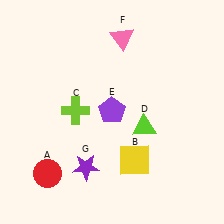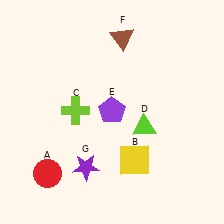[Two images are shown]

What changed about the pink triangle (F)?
In Image 1, F is pink. In Image 2, it changed to brown.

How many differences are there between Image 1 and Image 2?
There is 1 difference between the two images.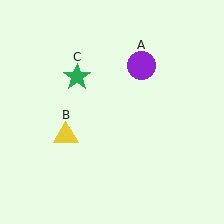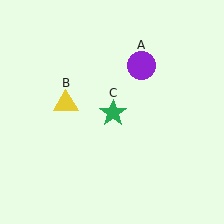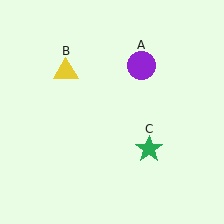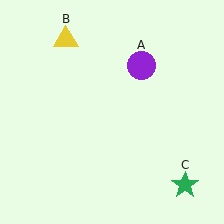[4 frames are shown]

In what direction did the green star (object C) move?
The green star (object C) moved down and to the right.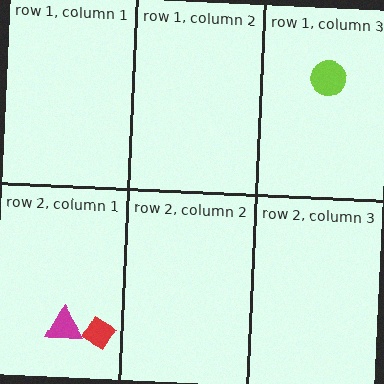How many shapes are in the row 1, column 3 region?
1.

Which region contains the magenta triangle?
The row 2, column 1 region.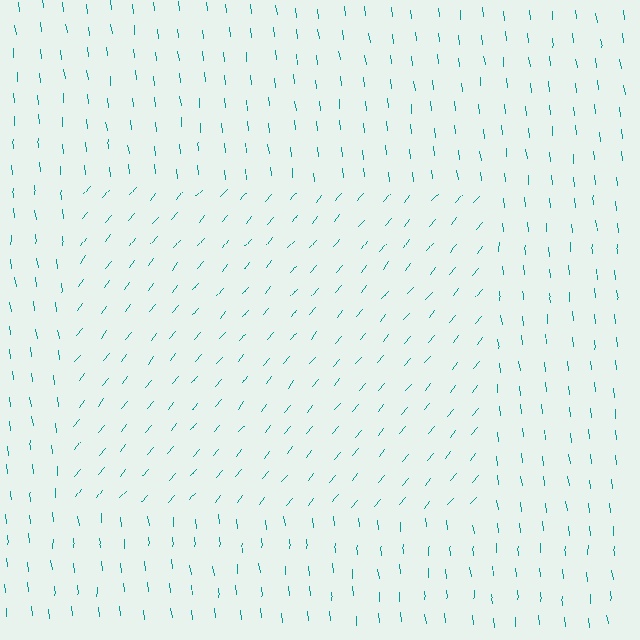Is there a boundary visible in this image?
Yes, there is a texture boundary formed by a change in line orientation.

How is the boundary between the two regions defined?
The boundary is defined purely by a change in line orientation (approximately 45 degrees difference). All lines are the same color and thickness.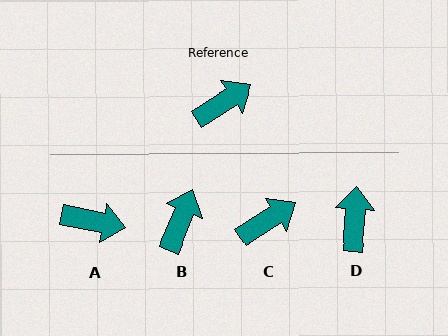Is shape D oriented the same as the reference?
No, it is off by about 53 degrees.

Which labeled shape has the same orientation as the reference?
C.